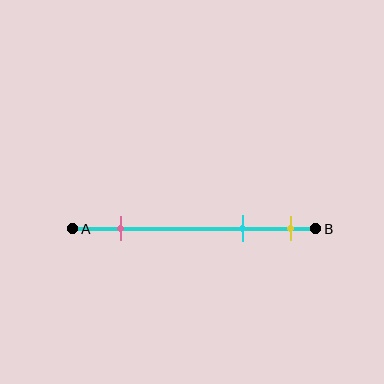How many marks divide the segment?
There are 3 marks dividing the segment.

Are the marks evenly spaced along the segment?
No, the marks are not evenly spaced.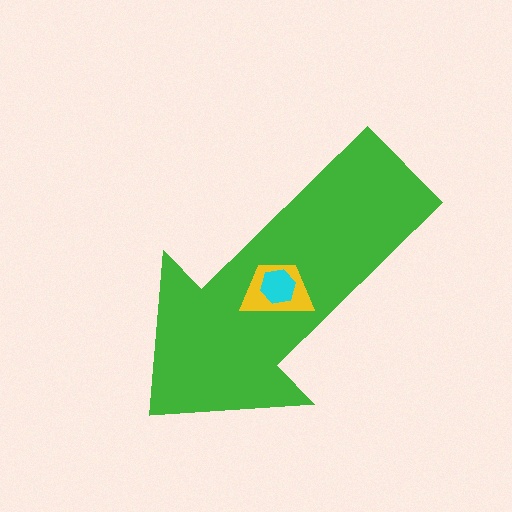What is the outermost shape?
The green arrow.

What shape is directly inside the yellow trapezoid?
The cyan hexagon.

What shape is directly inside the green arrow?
The yellow trapezoid.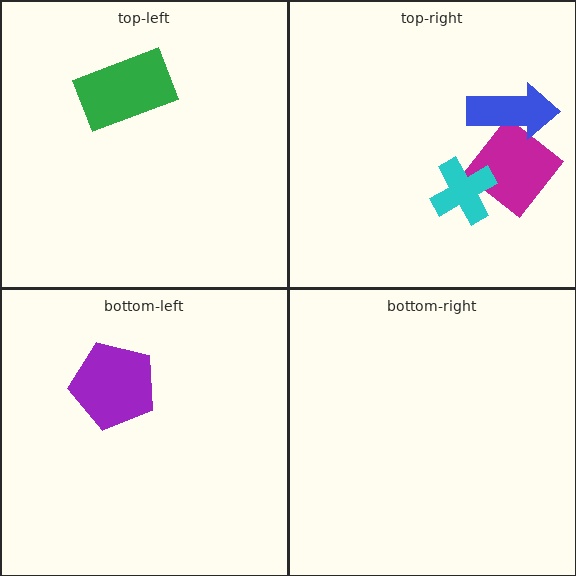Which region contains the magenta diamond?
The top-right region.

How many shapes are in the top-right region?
3.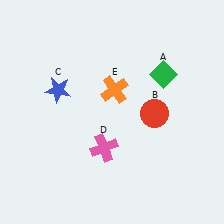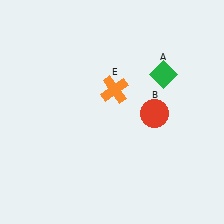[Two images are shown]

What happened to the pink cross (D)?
The pink cross (D) was removed in Image 2. It was in the bottom-left area of Image 1.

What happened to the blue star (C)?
The blue star (C) was removed in Image 2. It was in the top-left area of Image 1.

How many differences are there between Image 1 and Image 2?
There are 2 differences between the two images.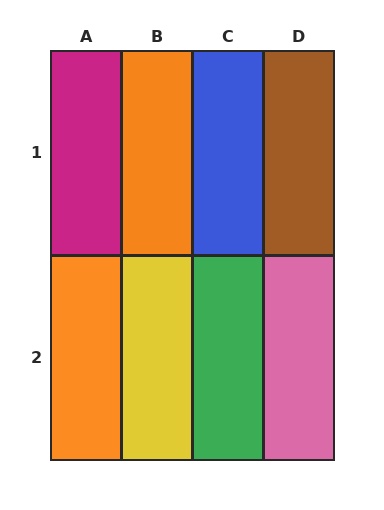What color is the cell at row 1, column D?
Brown.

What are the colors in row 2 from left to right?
Orange, yellow, green, pink.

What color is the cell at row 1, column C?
Blue.